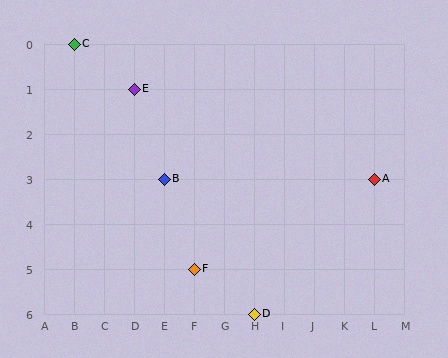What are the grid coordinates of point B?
Point B is at grid coordinates (E, 3).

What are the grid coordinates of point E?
Point E is at grid coordinates (D, 1).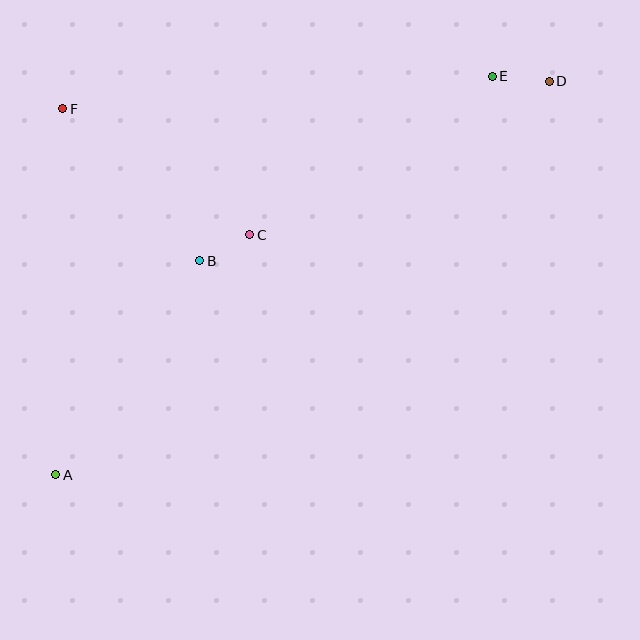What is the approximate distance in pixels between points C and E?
The distance between C and E is approximately 290 pixels.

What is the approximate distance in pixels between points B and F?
The distance between B and F is approximately 205 pixels.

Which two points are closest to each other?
Points B and C are closest to each other.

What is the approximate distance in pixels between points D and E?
The distance between D and E is approximately 57 pixels.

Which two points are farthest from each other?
Points A and D are farthest from each other.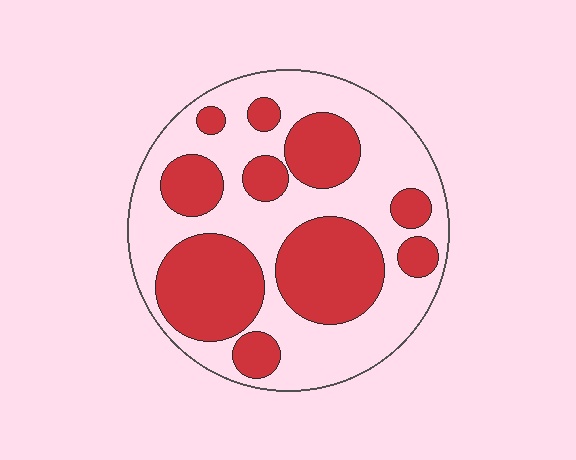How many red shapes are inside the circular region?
10.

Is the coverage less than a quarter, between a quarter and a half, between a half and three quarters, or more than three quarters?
Between a quarter and a half.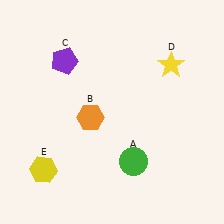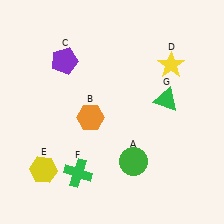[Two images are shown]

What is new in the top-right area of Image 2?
A green triangle (G) was added in the top-right area of Image 2.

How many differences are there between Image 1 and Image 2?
There are 2 differences between the two images.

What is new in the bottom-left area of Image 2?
A green cross (F) was added in the bottom-left area of Image 2.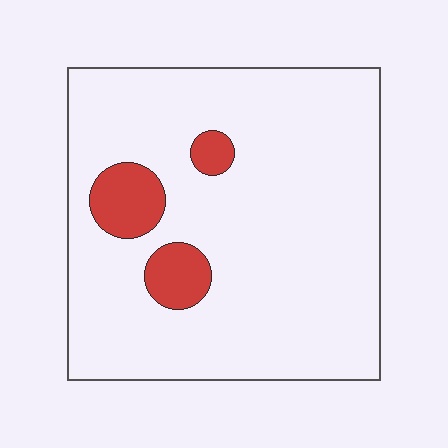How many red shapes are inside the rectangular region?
3.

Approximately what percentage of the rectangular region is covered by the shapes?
Approximately 10%.